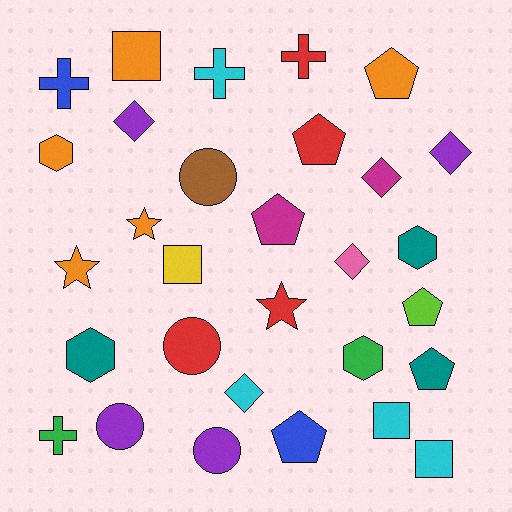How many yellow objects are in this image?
There is 1 yellow object.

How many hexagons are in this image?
There are 4 hexagons.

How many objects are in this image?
There are 30 objects.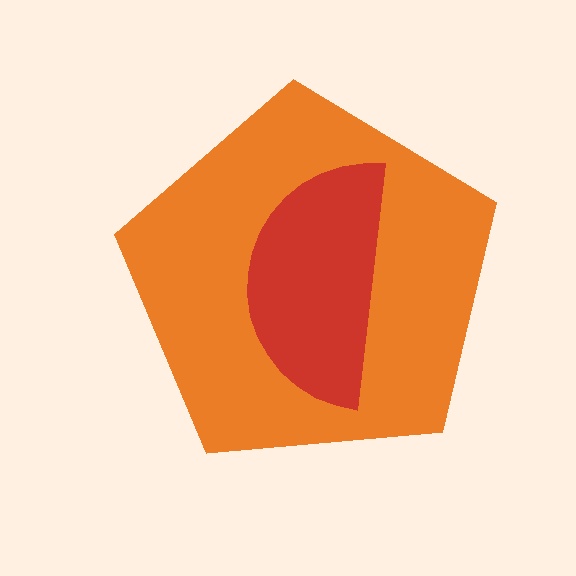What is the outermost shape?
The orange pentagon.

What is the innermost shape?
The red semicircle.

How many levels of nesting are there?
2.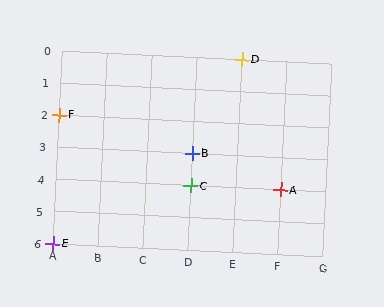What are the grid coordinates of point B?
Point B is at grid coordinates (D, 3).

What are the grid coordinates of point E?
Point E is at grid coordinates (A, 6).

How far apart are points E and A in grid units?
Points E and A are 5 columns and 2 rows apart (about 5.4 grid units diagonally).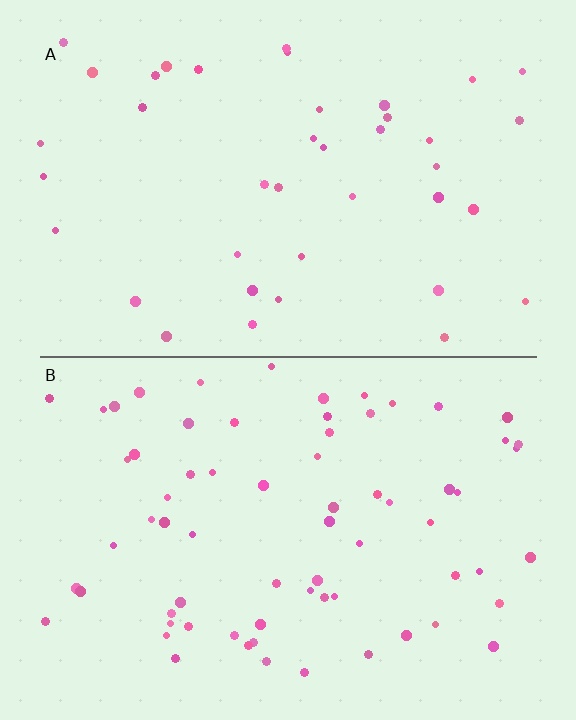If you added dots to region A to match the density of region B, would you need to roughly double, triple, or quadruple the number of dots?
Approximately double.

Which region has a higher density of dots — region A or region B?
B (the bottom).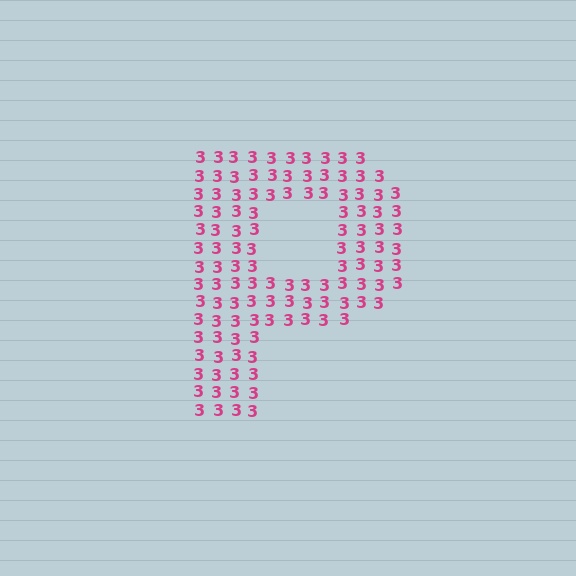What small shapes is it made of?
It is made of small digit 3's.